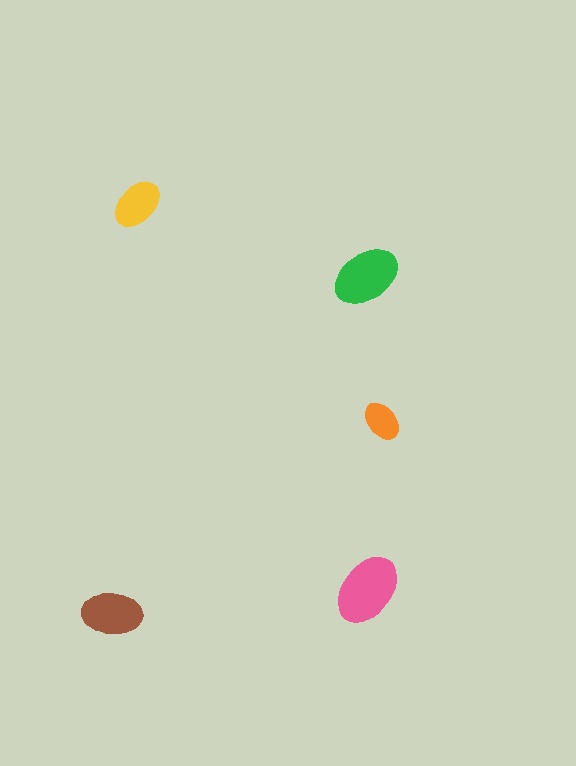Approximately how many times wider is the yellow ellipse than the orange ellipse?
About 1.5 times wider.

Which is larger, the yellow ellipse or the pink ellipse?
The pink one.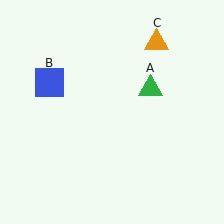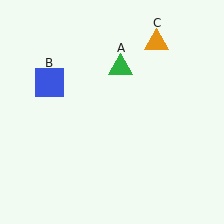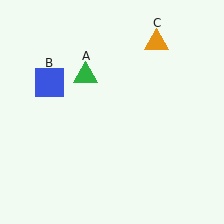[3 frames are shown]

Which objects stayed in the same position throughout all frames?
Blue square (object B) and orange triangle (object C) remained stationary.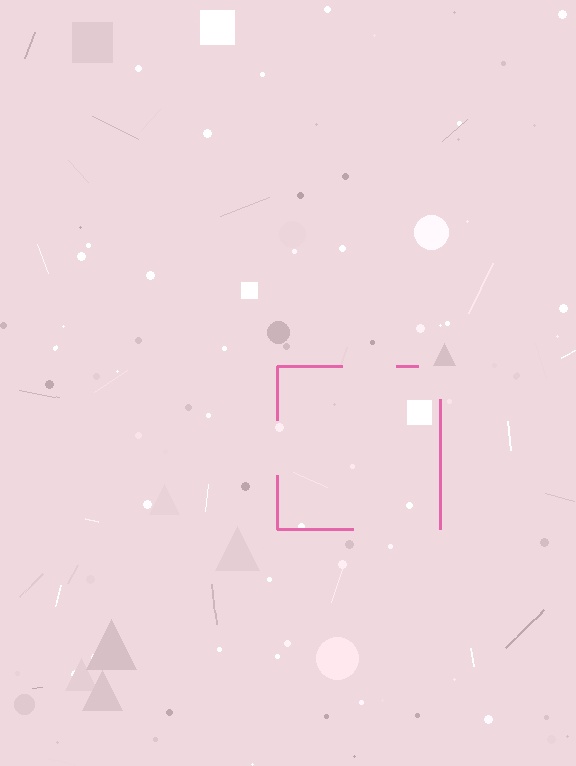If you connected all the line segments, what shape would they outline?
They would outline a square.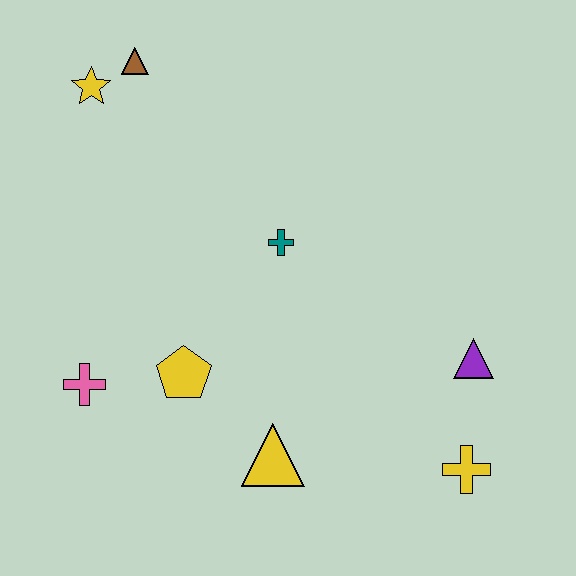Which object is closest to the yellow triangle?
The yellow pentagon is closest to the yellow triangle.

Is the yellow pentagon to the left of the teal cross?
Yes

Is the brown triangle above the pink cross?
Yes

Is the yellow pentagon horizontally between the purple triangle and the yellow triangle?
No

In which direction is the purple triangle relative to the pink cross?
The purple triangle is to the right of the pink cross.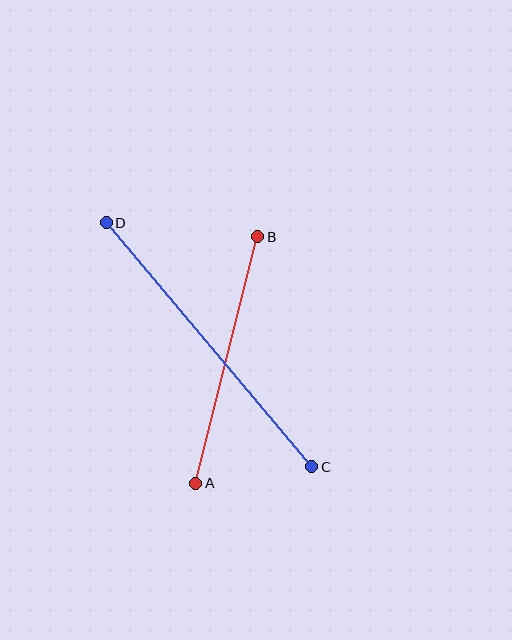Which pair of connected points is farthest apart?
Points C and D are farthest apart.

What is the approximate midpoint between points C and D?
The midpoint is at approximately (209, 345) pixels.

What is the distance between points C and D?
The distance is approximately 319 pixels.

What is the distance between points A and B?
The distance is approximately 254 pixels.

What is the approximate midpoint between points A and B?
The midpoint is at approximately (227, 360) pixels.